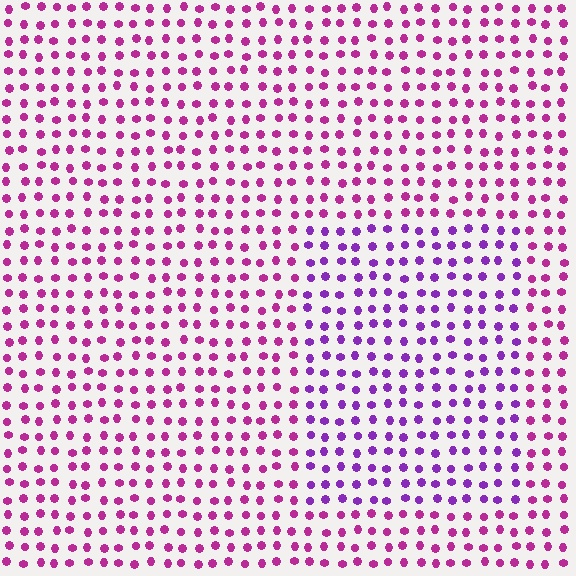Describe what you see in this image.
The image is filled with small magenta elements in a uniform arrangement. A rectangle-shaped region is visible where the elements are tinted to a slightly different hue, forming a subtle color boundary.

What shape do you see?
I see a rectangle.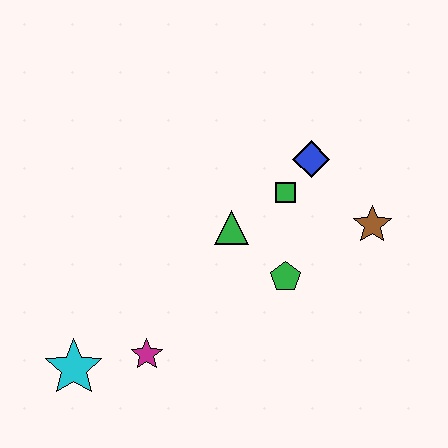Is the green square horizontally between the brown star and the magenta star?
Yes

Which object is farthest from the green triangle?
The cyan star is farthest from the green triangle.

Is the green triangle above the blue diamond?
No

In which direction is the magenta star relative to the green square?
The magenta star is below the green square.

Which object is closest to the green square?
The blue diamond is closest to the green square.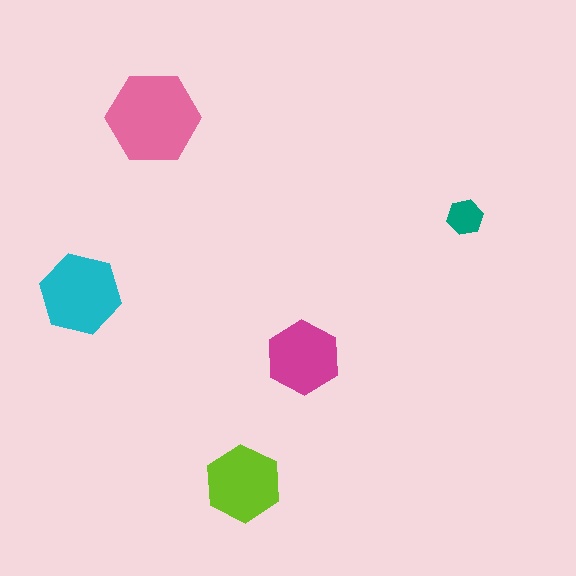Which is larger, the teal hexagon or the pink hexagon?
The pink one.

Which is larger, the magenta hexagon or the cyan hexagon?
The cyan one.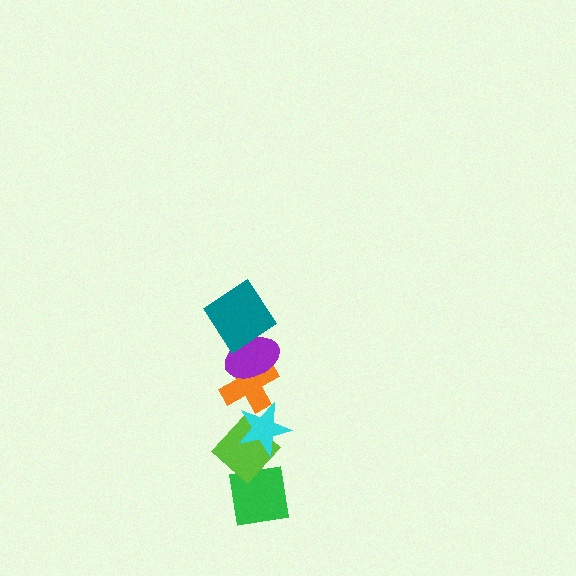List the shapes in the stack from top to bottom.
From top to bottom: the teal diamond, the purple ellipse, the orange cross, the cyan star, the lime diamond, the green square.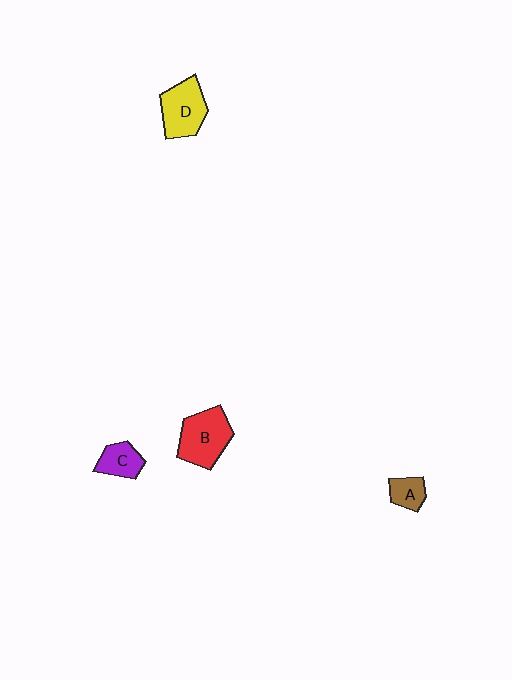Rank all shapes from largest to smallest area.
From largest to smallest: B (red), D (yellow), C (purple), A (brown).